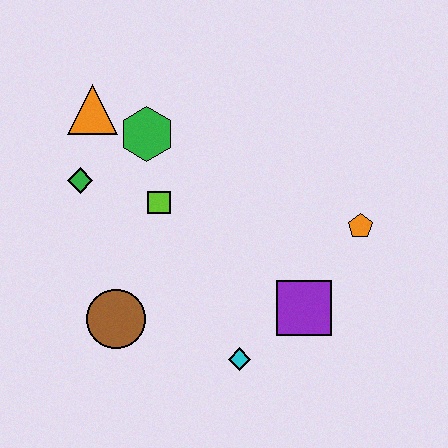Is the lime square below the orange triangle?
Yes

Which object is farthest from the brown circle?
The orange pentagon is farthest from the brown circle.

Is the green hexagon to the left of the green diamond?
No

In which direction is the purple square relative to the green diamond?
The purple square is to the right of the green diamond.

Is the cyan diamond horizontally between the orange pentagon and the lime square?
Yes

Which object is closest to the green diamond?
The orange triangle is closest to the green diamond.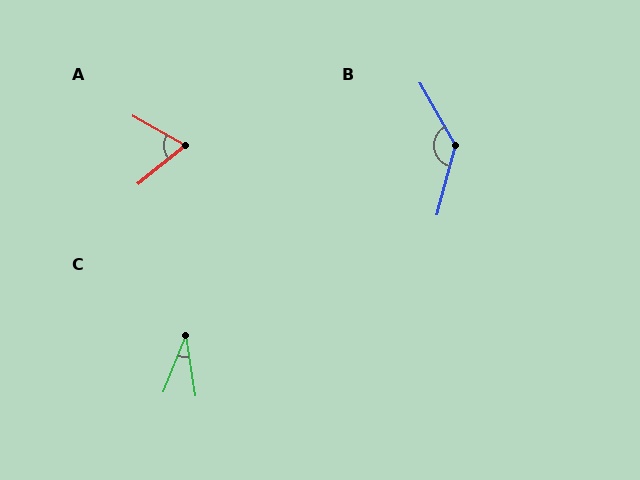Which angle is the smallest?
C, at approximately 30 degrees.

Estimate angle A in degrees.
Approximately 69 degrees.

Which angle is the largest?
B, at approximately 135 degrees.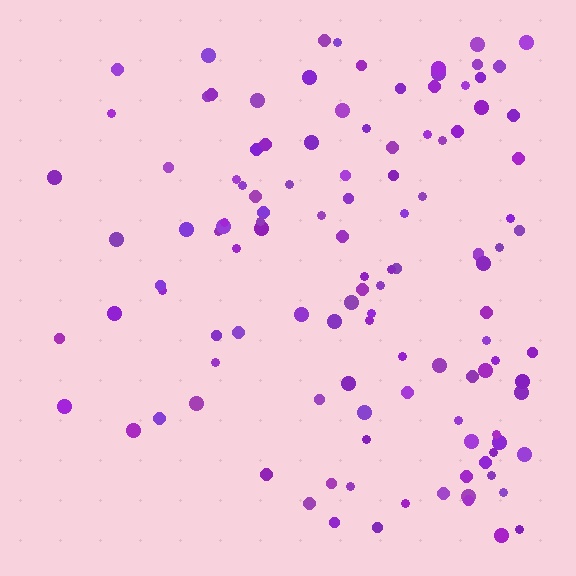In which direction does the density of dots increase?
From left to right, with the right side densest.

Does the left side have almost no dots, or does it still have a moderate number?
Still a moderate number, just noticeably fewer than the right.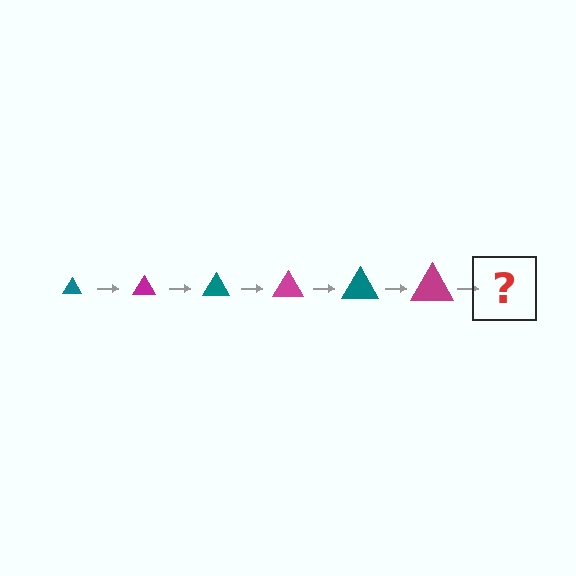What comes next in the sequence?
The next element should be a teal triangle, larger than the previous one.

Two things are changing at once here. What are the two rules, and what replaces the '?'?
The two rules are that the triangle grows larger each step and the color cycles through teal and magenta. The '?' should be a teal triangle, larger than the previous one.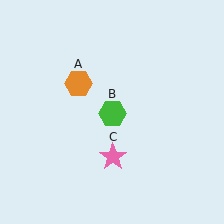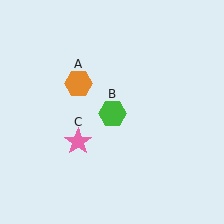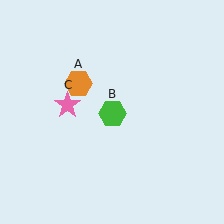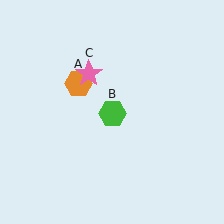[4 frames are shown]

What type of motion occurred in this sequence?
The pink star (object C) rotated clockwise around the center of the scene.